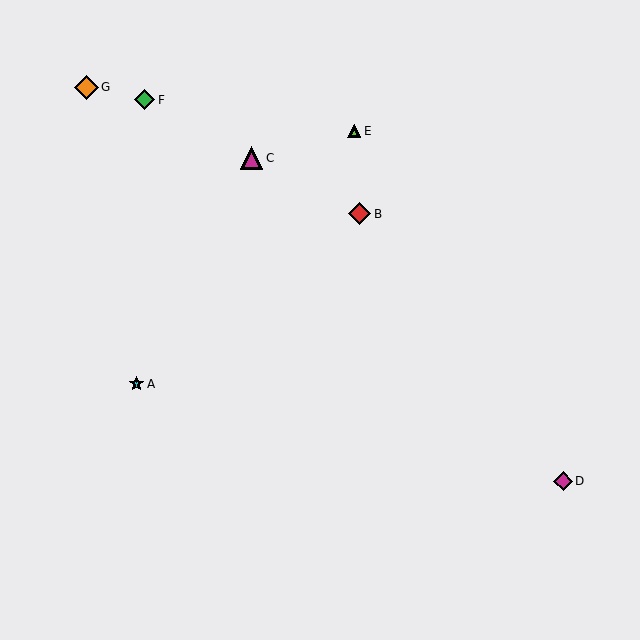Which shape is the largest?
The orange diamond (labeled G) is the largest.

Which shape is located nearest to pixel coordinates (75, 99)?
The orange diamond (labeled G) at (86, 87) is nearest to that location.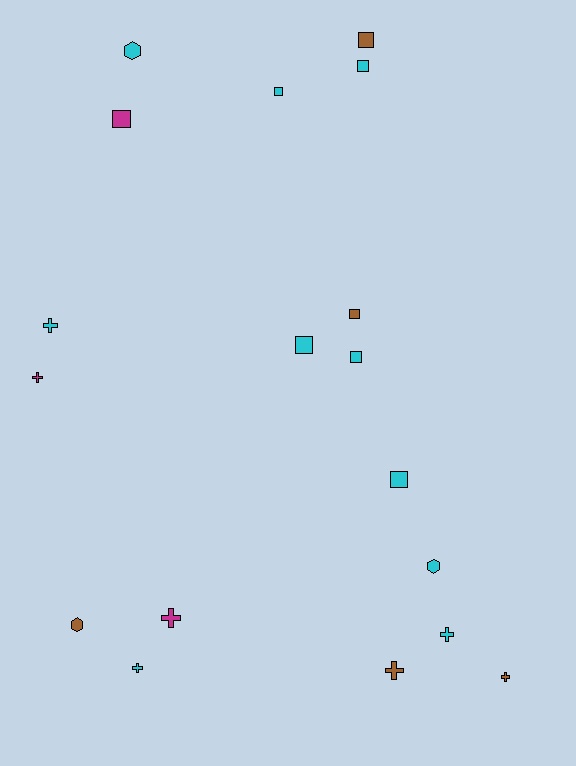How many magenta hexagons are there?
There are no magenta hexagons.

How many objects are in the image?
There are 18 objects.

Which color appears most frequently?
Cyan, with 10 objects.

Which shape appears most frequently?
Square, with 8 objects.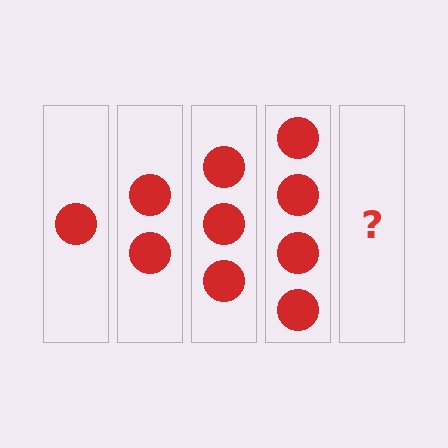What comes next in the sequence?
The next element should be 5 circles.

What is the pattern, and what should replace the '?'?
The pattern is that each step adds one more circle. The '?' should be 5 circles.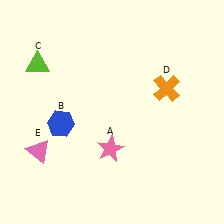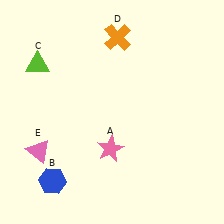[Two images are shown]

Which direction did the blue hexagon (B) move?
The blue hexagon (B) moved down.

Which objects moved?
The objects that moved are: the blue hexagon (B), the orange cross (D).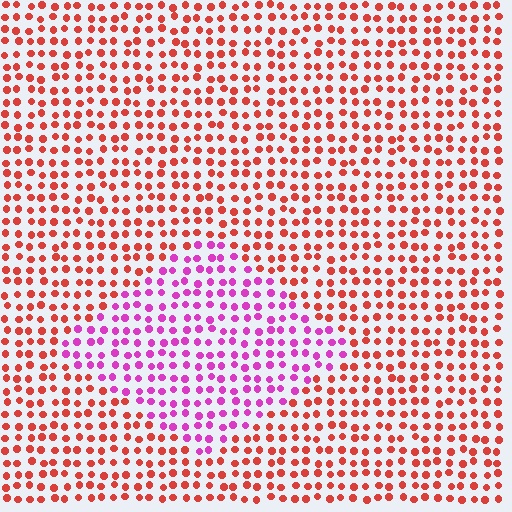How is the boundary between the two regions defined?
The boundary is defined purely by a slight shift in hue (about 54 degrees). Spacing, size, and orientation are identical on both sides.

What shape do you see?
I see a diamond.